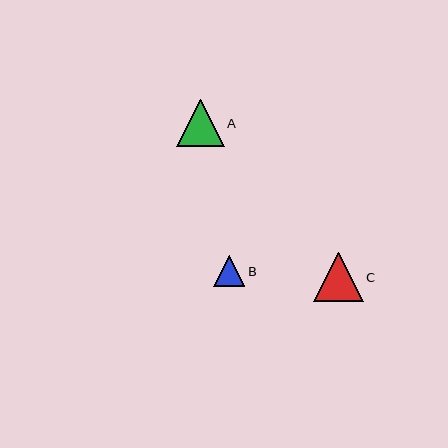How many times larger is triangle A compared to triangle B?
Triangle A is approximately 1.5 times the size of triangle B.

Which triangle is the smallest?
Triangle B is the smallest with a size of approximately 31 pixels.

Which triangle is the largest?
Triangle C is the largest with a size of approximately 49 pixels.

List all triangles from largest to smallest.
From largest to smallest: C, A, B.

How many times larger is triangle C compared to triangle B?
Triangle C is approximately 1.6 times the size of triangle B.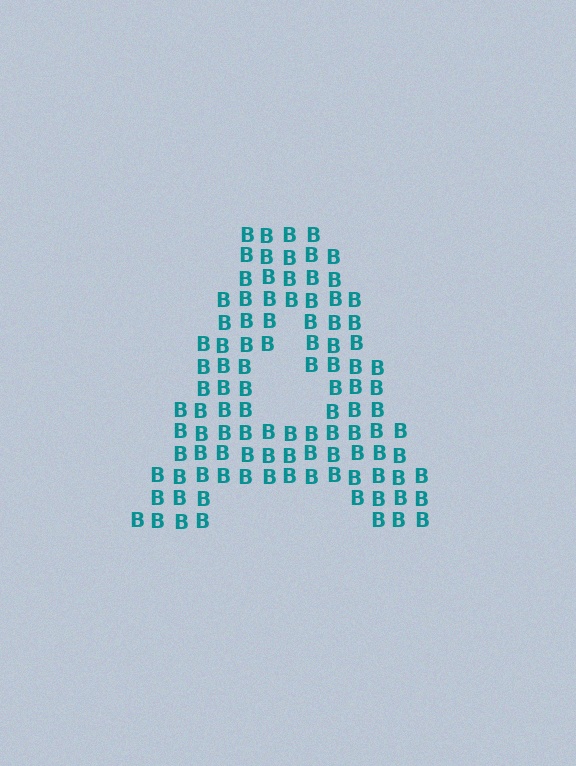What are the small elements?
The small elements are letter B's.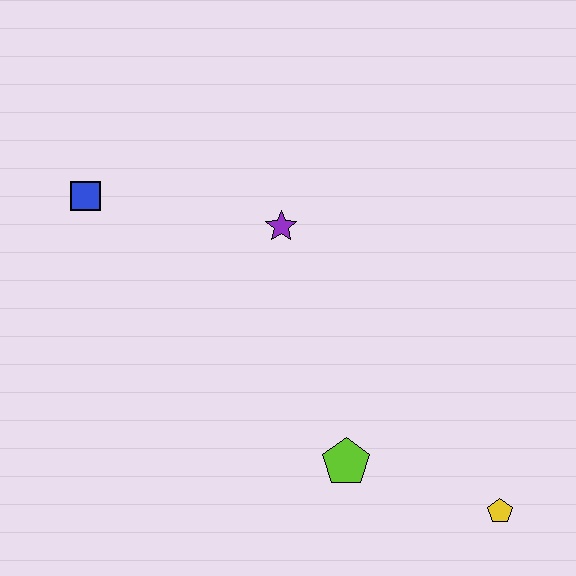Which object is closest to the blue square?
The purple star is closest to the blue square.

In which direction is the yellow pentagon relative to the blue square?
The yellow pentagon is to the right of the blue square.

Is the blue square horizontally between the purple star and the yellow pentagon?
No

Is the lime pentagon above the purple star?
No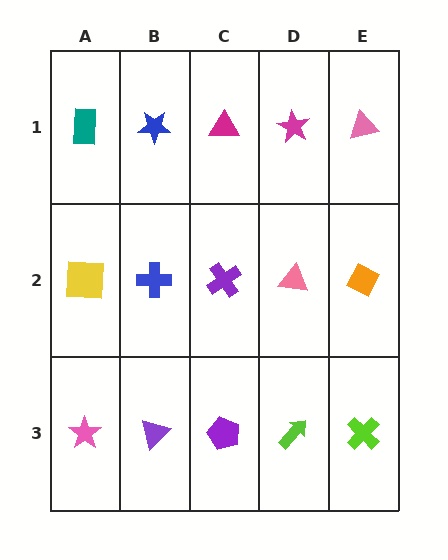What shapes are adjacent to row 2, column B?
A blue star (row 1, column B), a purple triangle (row 3, column B), a yellow square (row 2, column A), a purple cross (row 2, column C).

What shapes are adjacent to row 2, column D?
A magenta star (row 1, column D), a lime arrow (row 3, column D), a purple cross (row 2, column C), an orange diamond (row 2, column E).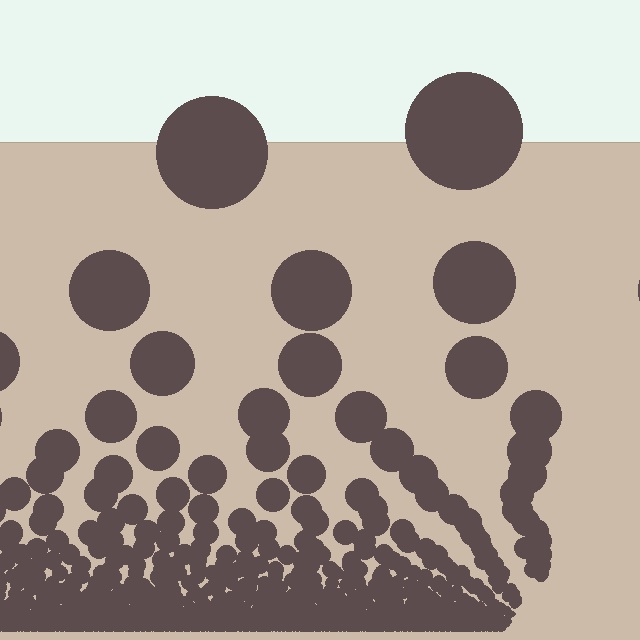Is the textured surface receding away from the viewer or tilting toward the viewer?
The surface appears to tilt toward the viewer. Texture elements get larger and sparser toward the top.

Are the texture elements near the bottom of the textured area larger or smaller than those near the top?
Smaller. The gradient is inverted — elements near the bottom are smaller and denser.